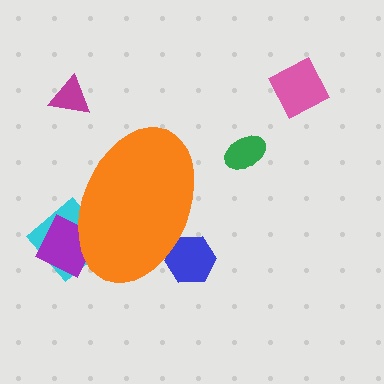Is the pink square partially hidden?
No, the pink square is fully visible.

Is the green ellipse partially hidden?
No, the green ellipse is fully visible.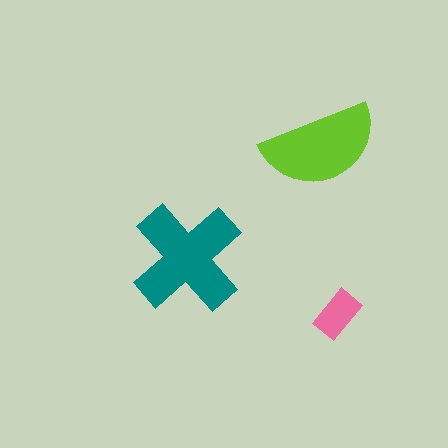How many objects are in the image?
There are 3 objects in the image.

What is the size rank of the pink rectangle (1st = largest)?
3rd.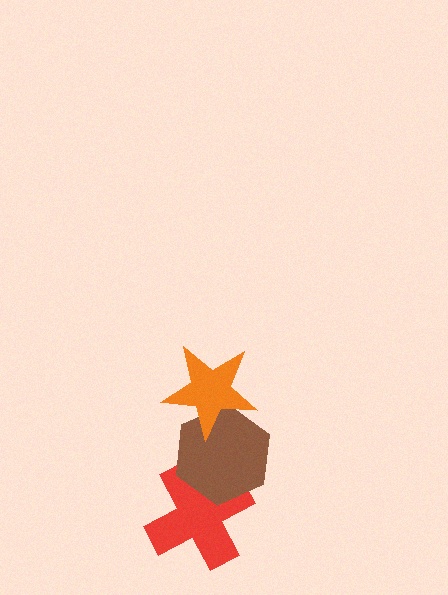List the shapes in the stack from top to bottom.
From top to bottom: the orange star, the brown hexagon, the red cross.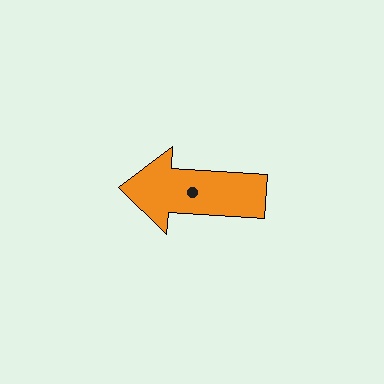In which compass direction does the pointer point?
West.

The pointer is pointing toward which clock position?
Roughly 9 o'clock.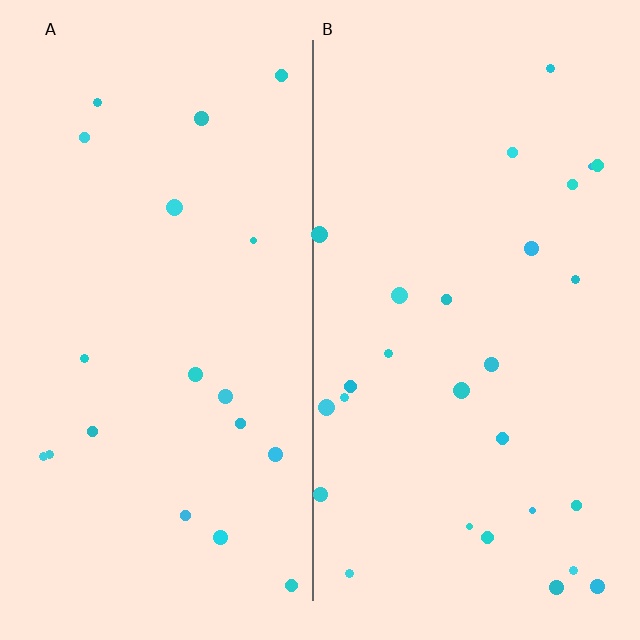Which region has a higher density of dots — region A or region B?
B (the right).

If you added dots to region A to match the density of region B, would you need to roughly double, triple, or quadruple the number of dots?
Approximately double.